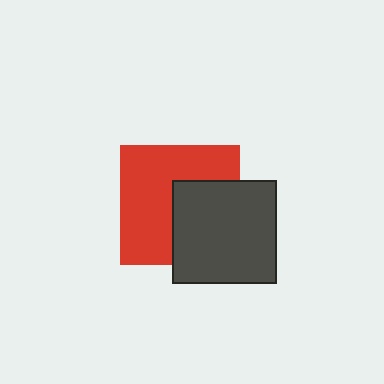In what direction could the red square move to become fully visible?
The red square could move left. That would shift it out from behind the dark gray square entirely.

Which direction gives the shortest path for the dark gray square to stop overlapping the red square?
Moving right gives the shortest separation.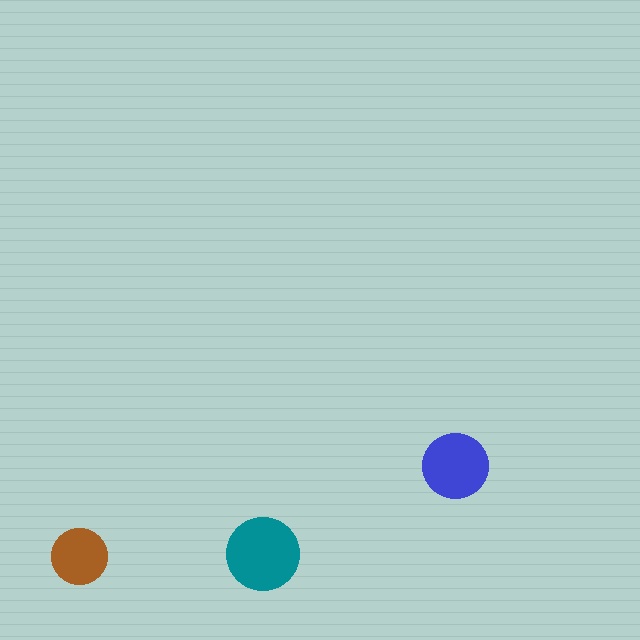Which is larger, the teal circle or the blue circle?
The teal one.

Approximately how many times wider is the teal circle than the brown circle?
About 1.5 times wider.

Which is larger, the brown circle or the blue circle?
The blue one.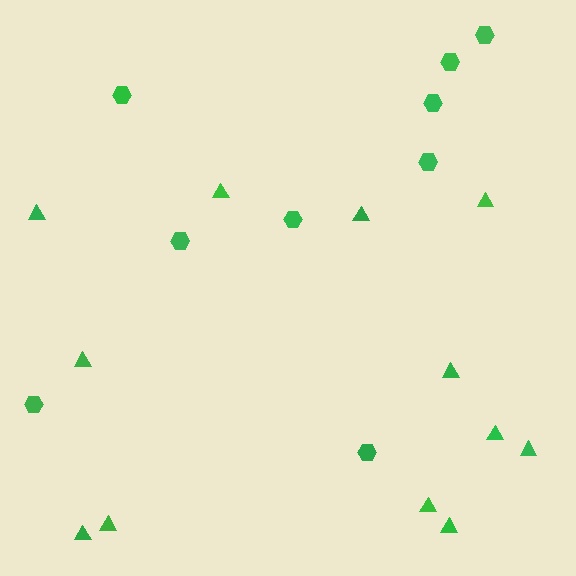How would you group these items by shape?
There are 2 groups: one group of hexagons (9) and one group of triangles (12).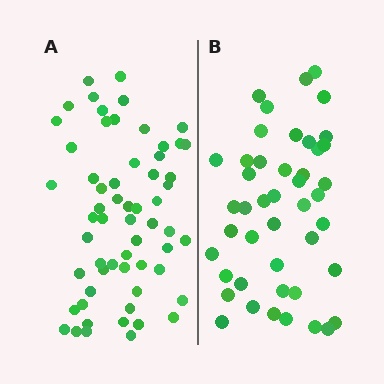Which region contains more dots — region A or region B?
Region A (the left region) has more dots.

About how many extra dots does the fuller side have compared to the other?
Region A has approximately 15 more dots than region B.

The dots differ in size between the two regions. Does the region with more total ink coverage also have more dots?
No. Region B has more total ink coverage because its dots are larger, but region A actually contains more individual dots. Total area can be misleading — the number of items is what matters here.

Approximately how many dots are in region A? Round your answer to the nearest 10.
About 60 dots.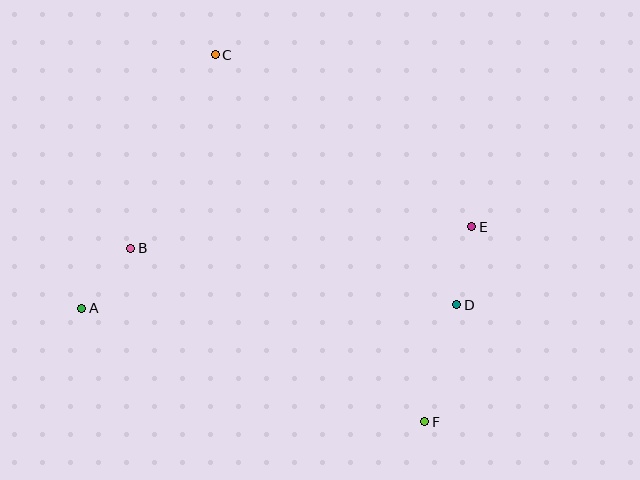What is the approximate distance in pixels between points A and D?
The distance between A and D is approximately 375 pixels.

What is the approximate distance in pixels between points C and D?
The distance between C and D is approximately 347 pixels.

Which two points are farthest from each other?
Points C and F are farthest from each other.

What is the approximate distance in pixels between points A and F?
The distance between A and F is approximately 361 pixels.